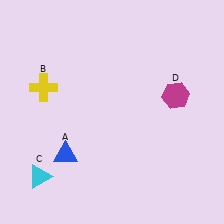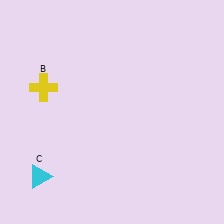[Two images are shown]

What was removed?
The magenta hexagon (D), the blue triangle (A) were removed in Image 2.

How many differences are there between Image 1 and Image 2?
There are 2 differences between the two images.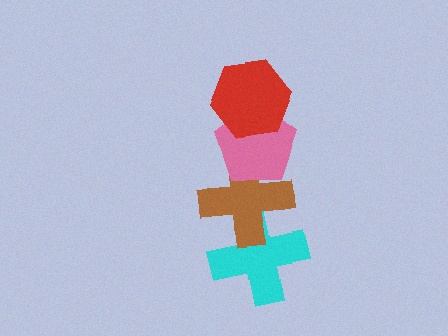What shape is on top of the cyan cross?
The brown cross is on top of the cyan cross.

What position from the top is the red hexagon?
The red hexagon is 1st from the top.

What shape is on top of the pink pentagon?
The red hexagon is on top of the pink pentagon.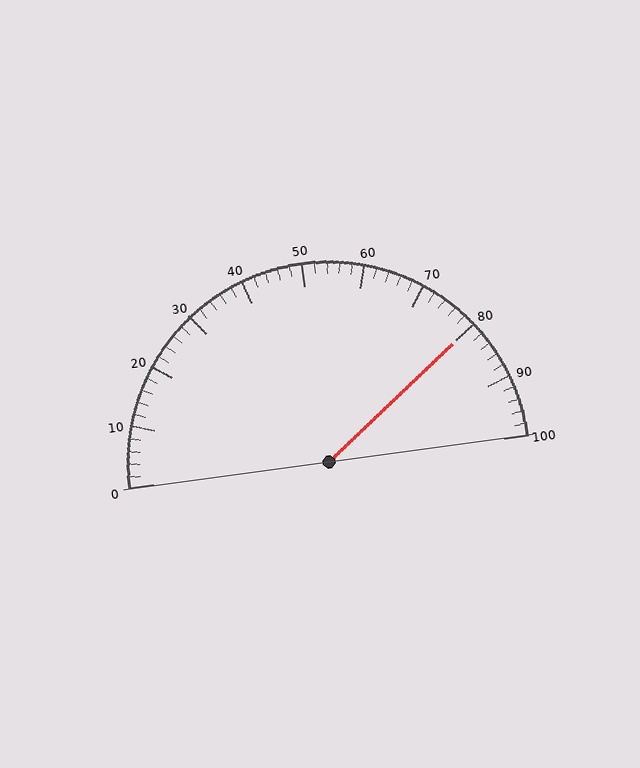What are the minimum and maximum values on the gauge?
The gauge ranges from 0 to 100.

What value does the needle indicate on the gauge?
The needle indicates approximately 80.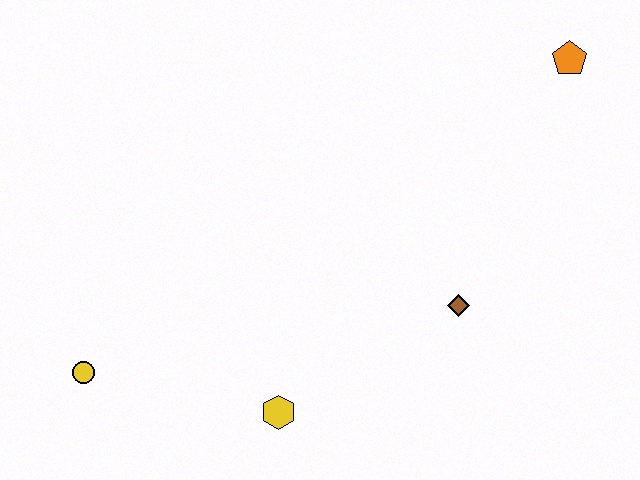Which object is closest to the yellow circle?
The yellow hexagon is closest to the yellow circle.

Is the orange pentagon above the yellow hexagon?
Yes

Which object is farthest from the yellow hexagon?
The orange pentagon is farthest from the yellow hexagon.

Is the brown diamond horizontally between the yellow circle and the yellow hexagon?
No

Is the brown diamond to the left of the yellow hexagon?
No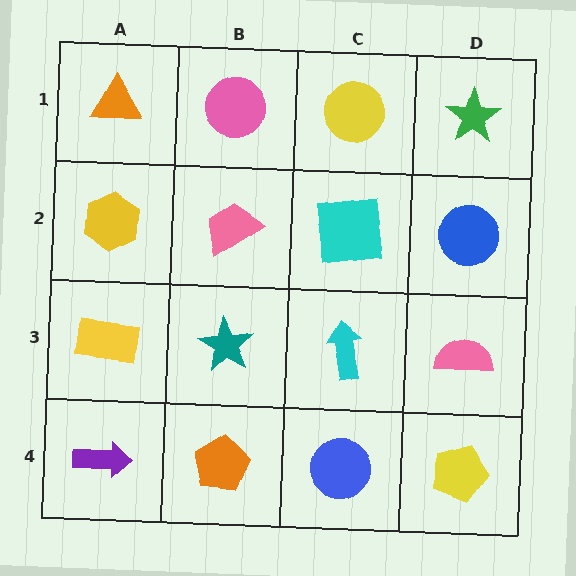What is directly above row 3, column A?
A yellow hexagon.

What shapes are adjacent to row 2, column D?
A green star (row 1, column D), a pink semicircle (row 3, column D), a cyan square (row 2, column C).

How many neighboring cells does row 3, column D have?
3.